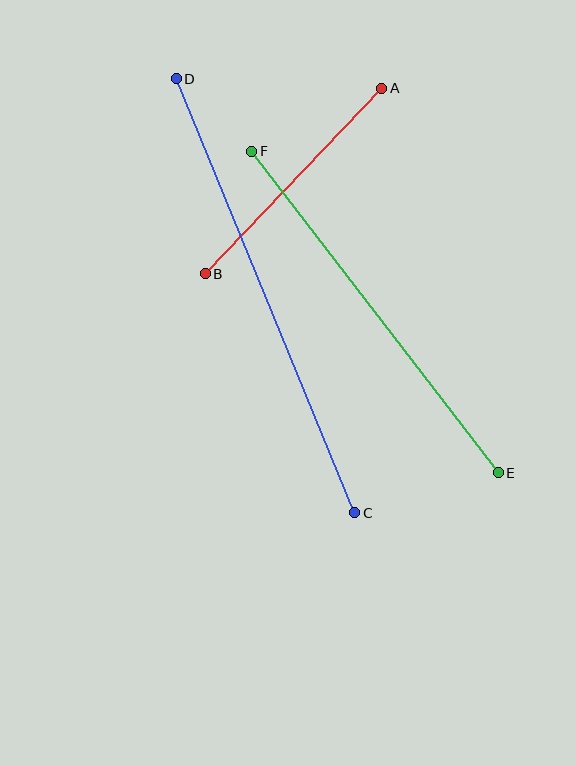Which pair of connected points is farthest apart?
Points C and D are farthest apart.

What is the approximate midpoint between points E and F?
The midpoint is at approximately (375, 312) pixels.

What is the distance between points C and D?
The distance is approximately 469 pixels.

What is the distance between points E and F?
The distance is approximately 405 pixels.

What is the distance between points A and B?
The distance is approximately 256 pixels.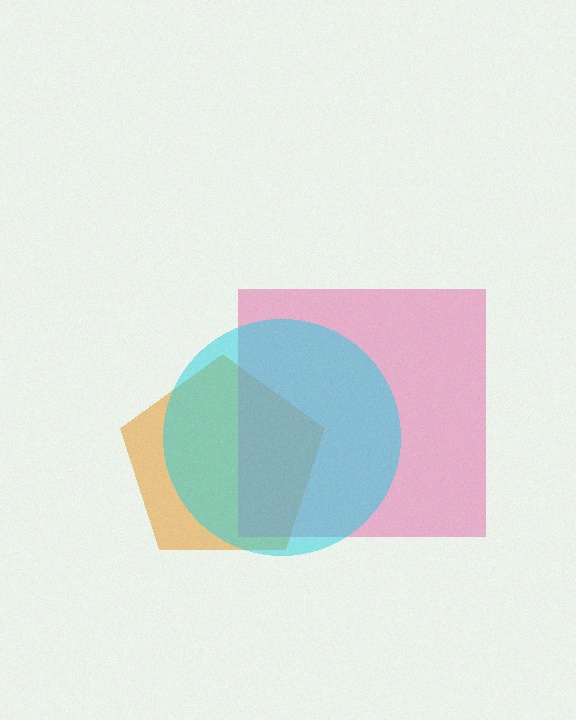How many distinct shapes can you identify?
There are 3 distinct shapes: an orange pentagon, a pink square, a cyan circle.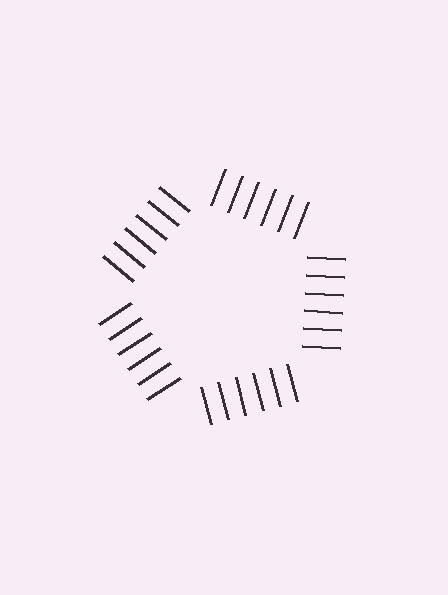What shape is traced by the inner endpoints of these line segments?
An illusory pentagon — the line segments terminate on its edges but no continuous stroke is drawn.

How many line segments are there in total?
30 — 6 along each of the 5 edges.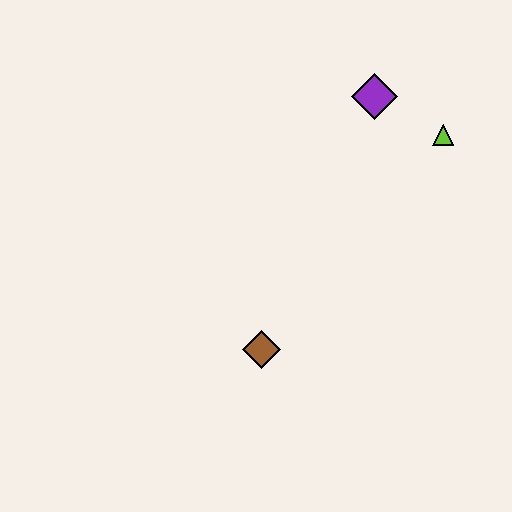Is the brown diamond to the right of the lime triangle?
No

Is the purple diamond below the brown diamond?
No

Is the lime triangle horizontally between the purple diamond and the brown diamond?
No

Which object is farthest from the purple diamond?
The brown diamond is farthest from the purple diamond.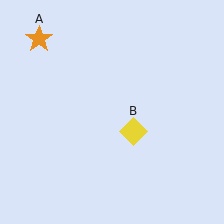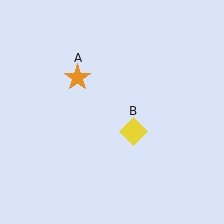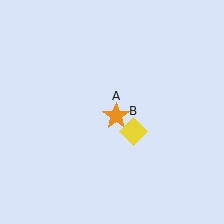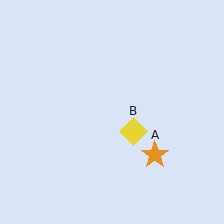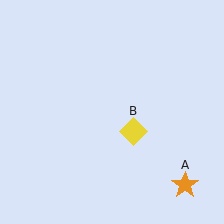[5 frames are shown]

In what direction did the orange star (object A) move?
The orange star (object A) moved down and to the right.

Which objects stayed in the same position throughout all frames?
Yellow diamond (object B) remained stationary.